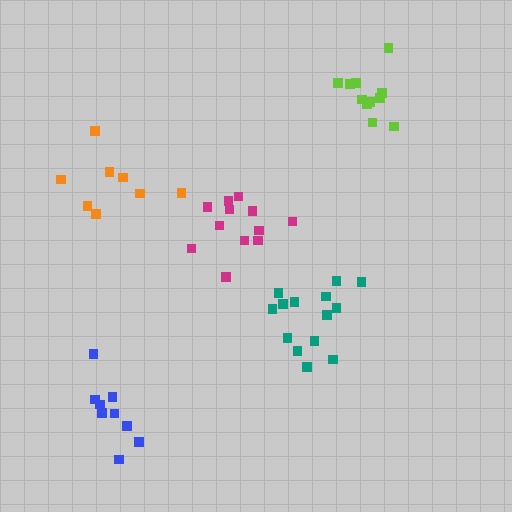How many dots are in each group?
Group 1: 11 dots, Group 2: 12 dots, Group 3: 9 dots, Group 4: 14 dots, Group 5: 8 dots (54 total).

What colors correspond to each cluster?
The clusters are colored: lime, magenta, blue, teal, orange.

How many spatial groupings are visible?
There are 5 spatial groupings.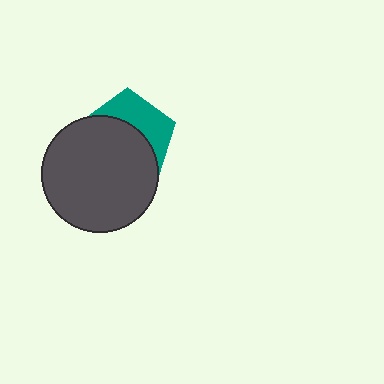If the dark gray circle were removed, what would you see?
You would see the complete teal pentagon.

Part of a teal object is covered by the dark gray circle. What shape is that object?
It is a pentagon.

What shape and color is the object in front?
The object in front is a dark gray circle.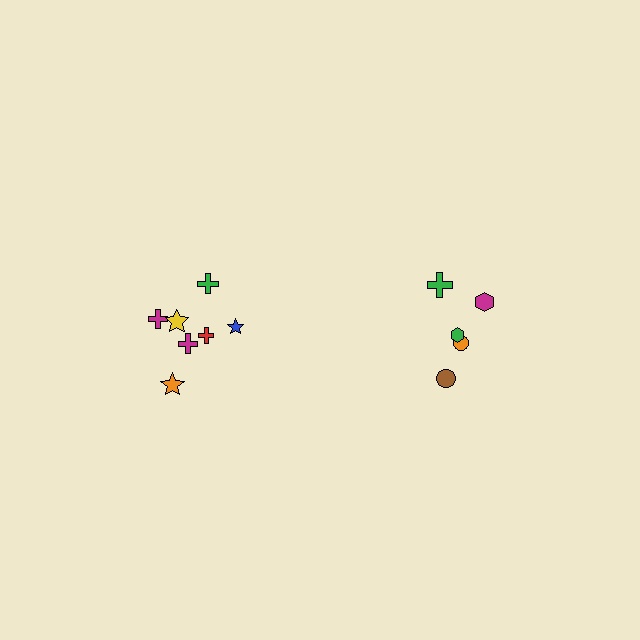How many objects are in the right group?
There are 5 objects.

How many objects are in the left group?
There are 7 objects.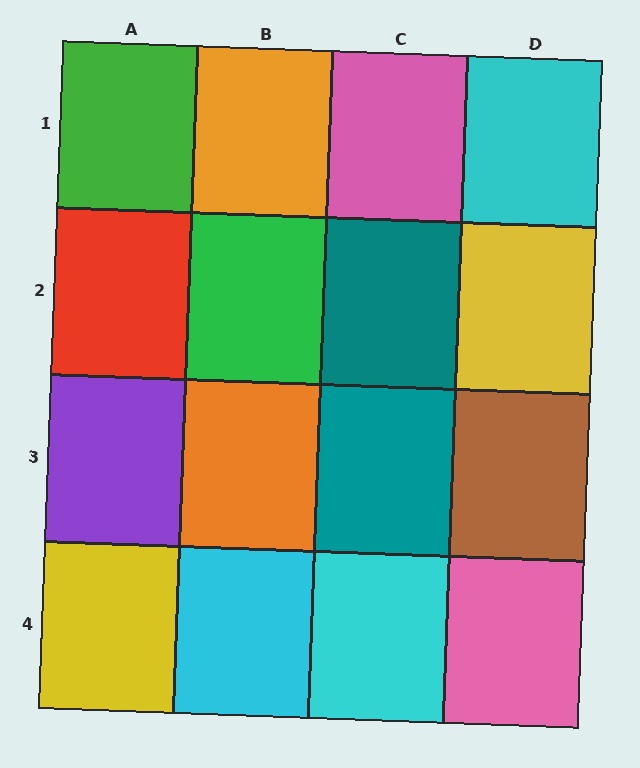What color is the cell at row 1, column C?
Pink.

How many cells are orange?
2 cells are orange.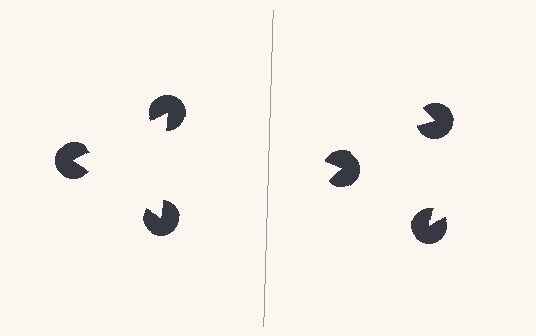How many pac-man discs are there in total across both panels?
6 — 3 on each side.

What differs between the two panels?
The pac-man discs are positioned identically on both sides; only the wedge orientations differ. On the left they align to a triangle; on the right they are misaligned.